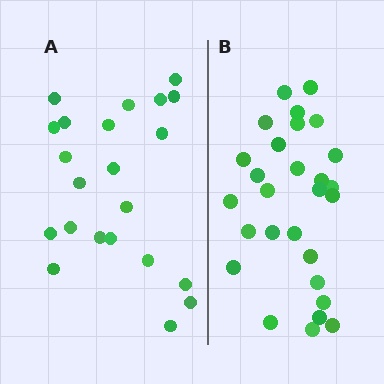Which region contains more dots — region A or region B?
Region B (the right region) has more dots.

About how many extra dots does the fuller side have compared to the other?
Region B has about 6 more dots than region A.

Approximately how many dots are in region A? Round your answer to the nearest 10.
About 20 dots. (The exact count is 22, which rounds to 20.)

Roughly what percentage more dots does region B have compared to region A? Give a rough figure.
About 25% more.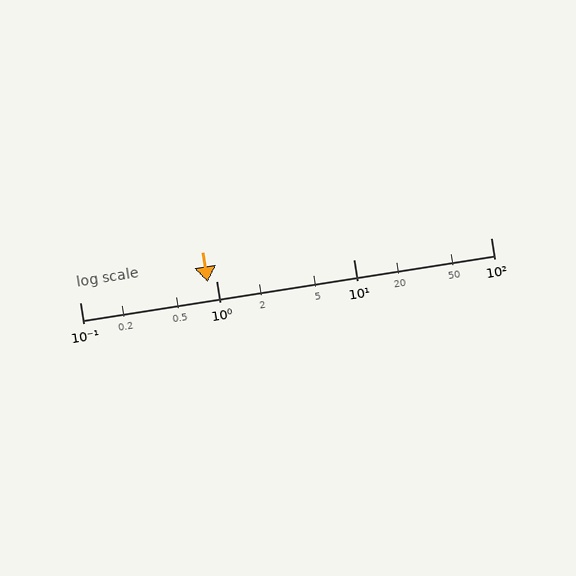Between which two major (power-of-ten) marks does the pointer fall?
The pointer is between 0.1 and 1.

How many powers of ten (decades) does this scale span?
The scale spans 3 decades, from 0.1 to 100.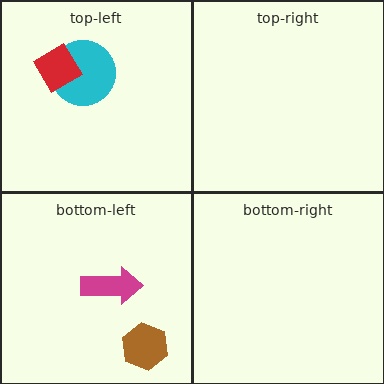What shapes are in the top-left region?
The cyan circle, the red diamond.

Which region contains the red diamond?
The top-left region.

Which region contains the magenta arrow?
The bottom-left region.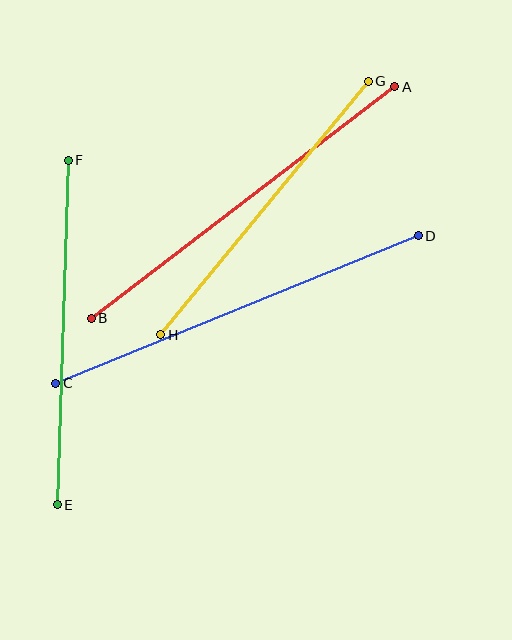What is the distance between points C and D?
The distance is approximately 391 pixels.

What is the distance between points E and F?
The distance is approximately 345 pixels.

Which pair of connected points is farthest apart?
Points C and D are farthest apart.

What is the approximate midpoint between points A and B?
The midpoint is at approximately (243, 203) pixels.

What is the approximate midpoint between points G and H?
The midpoint is at approximately (265, 208) pixels.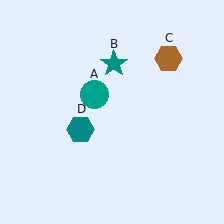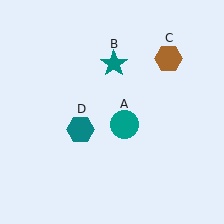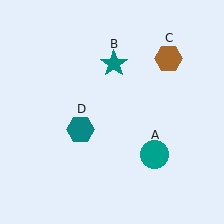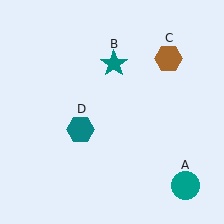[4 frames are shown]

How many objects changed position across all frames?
1 object changed position: teal circle (object A).